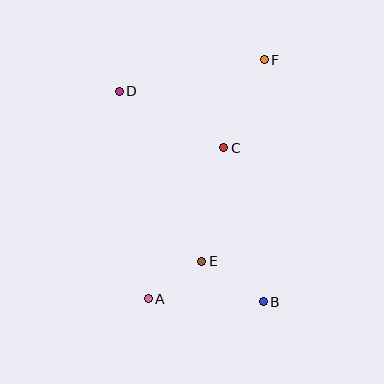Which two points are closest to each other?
Points A and E are closest to each other.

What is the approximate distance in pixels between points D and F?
The distance between D and F is approximately 148 pixels.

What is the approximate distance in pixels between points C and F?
The distance between C and F is approximately 97 pixels.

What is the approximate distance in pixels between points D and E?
The distance between D and E is approximately 189 pixels.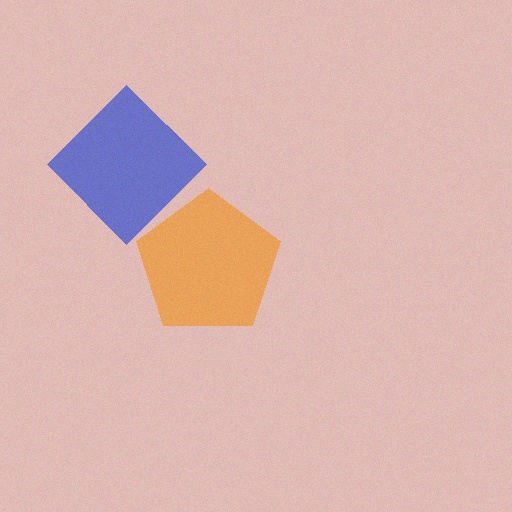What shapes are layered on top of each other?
The layered shapes are: an orange pentagon, a blue diamond.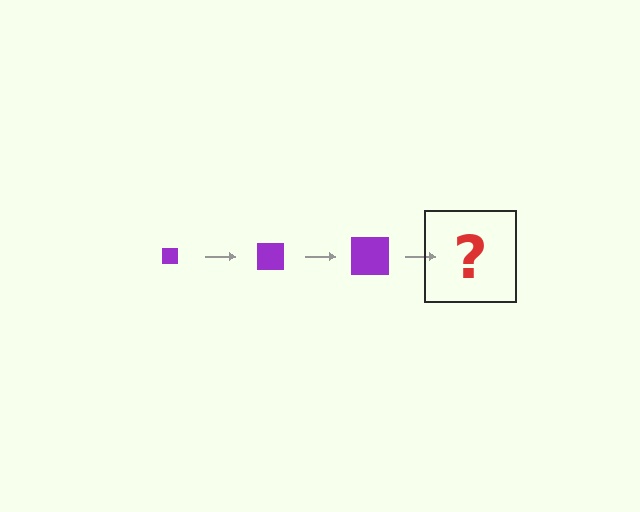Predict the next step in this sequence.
The next step is a purple square, larger than the previous one.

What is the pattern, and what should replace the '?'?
The pattern is that the square gets progressively larger each step. The '?' should be a purple square, larger than the previous one.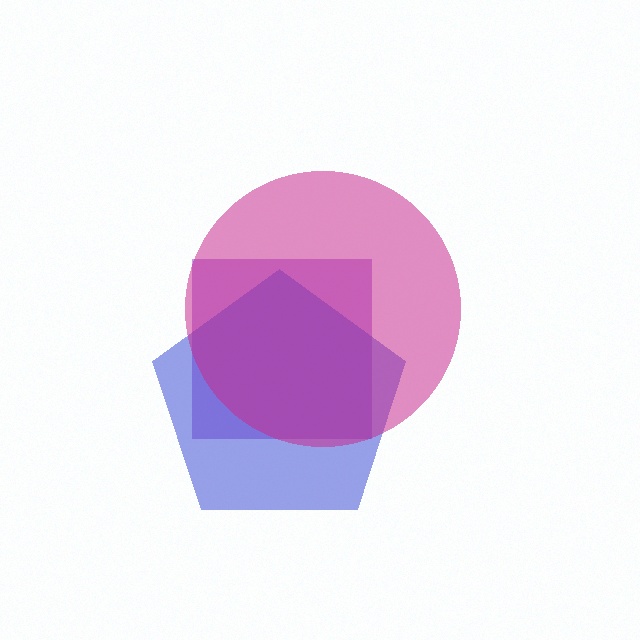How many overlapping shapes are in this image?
There are 3 overlapping shapes in the image.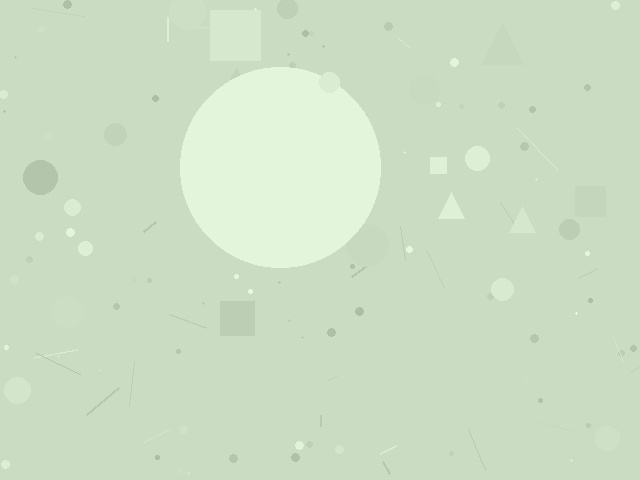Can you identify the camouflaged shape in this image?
The camouflaged shape is a circle.